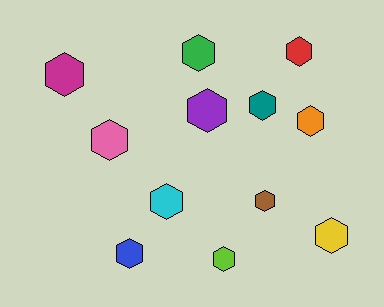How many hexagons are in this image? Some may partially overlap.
There are 12 hexagons.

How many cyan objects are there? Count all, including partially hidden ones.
There is 1 cyan object.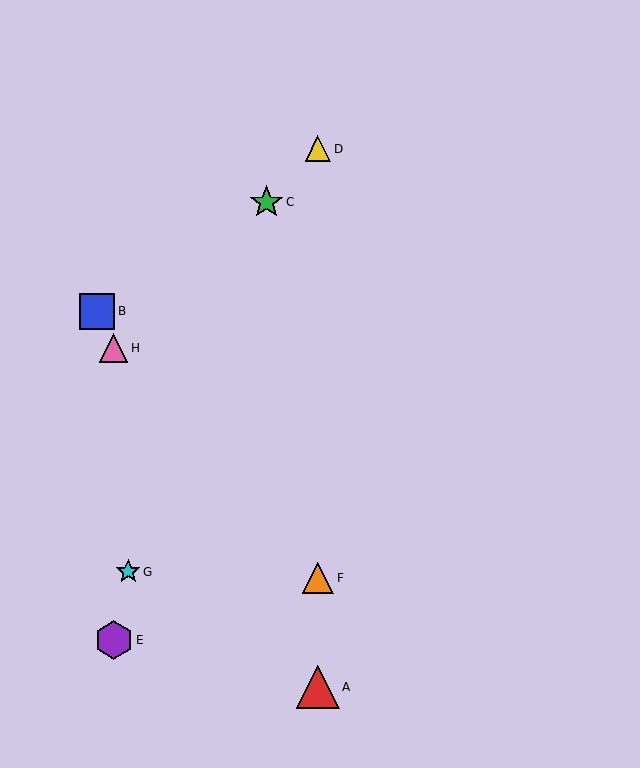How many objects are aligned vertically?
3 objects (A, D, F) are aligned vertically.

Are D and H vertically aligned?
No, D is at x≈318 and H is at x≈113.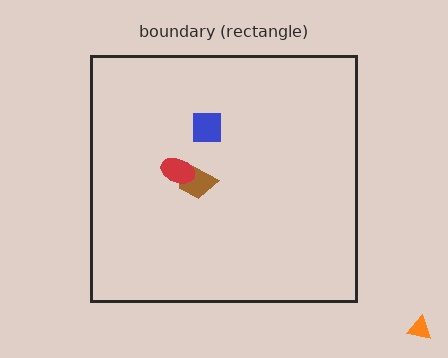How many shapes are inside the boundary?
3 inside, 1 outside.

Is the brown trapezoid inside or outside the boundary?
Inside.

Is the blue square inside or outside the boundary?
Inside.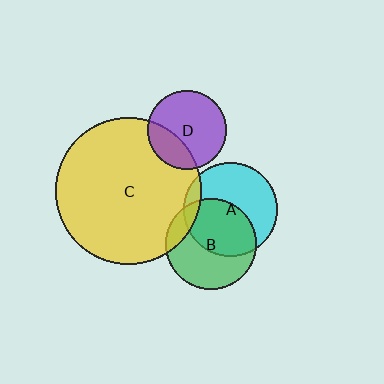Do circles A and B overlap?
Yes.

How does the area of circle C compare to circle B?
Approximately 2.6 times.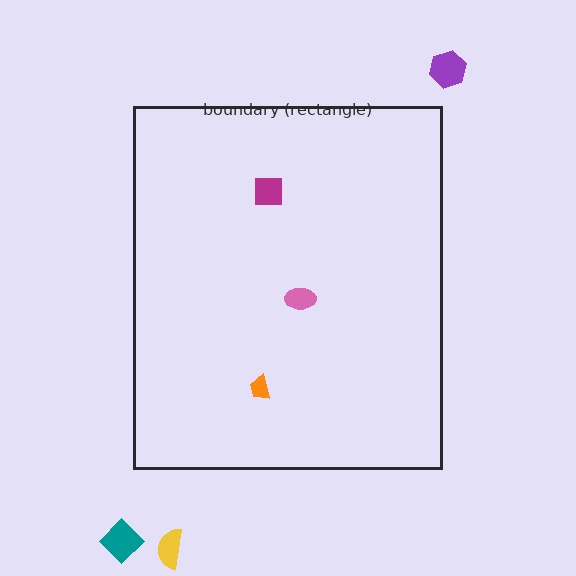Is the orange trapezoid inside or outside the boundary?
Inside.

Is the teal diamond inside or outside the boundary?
Outside.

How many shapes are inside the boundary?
3 inside, 3 outside.